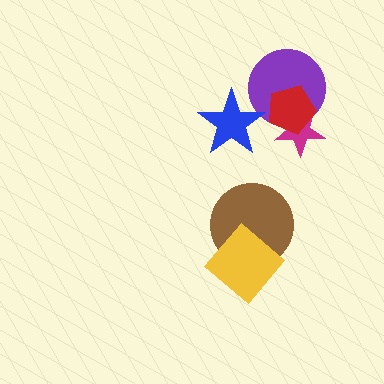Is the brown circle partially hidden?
Yes, it is partially covered by another shape.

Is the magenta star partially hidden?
Yes, it is partially covered by another shape.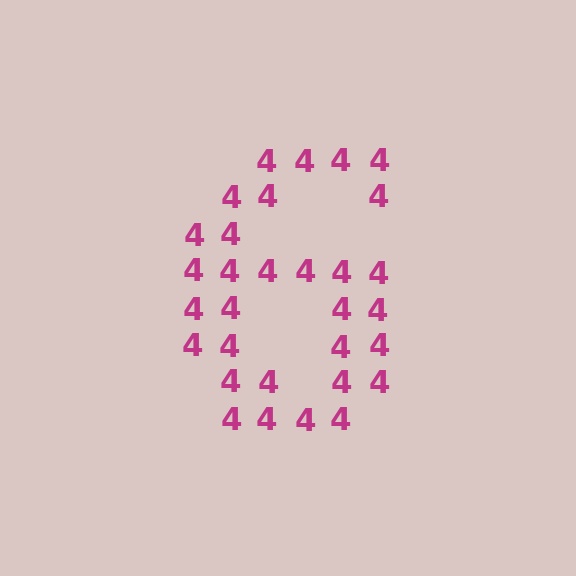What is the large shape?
The large shape is the digit 6.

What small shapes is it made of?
It is made of small digit 4's.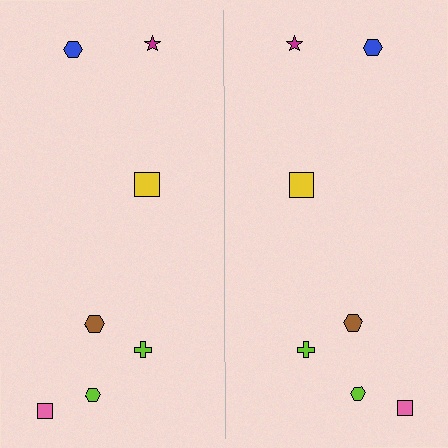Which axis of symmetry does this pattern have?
The pattern has a vertical axis of symmetry running through the center of the image.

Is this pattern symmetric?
Yes, this pattern has bilateral (reflection) symmetry.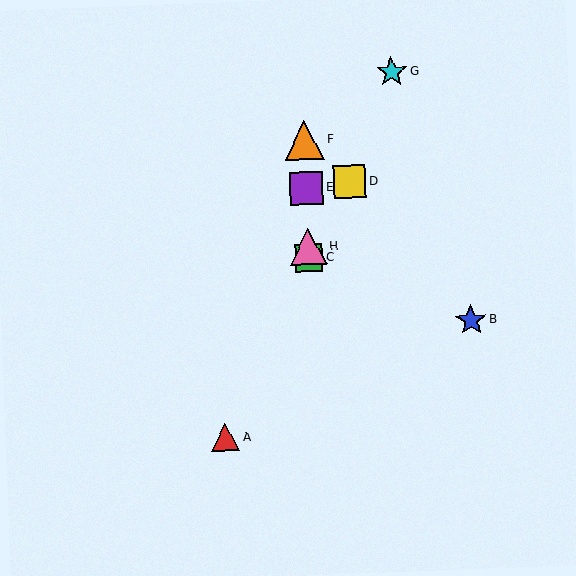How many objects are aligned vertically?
4 objects (C, E, F, H) are aligned vertically.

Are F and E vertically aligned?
Yes, both are at x≈304.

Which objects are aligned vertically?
Objects C, E, F, H are aligned vertically.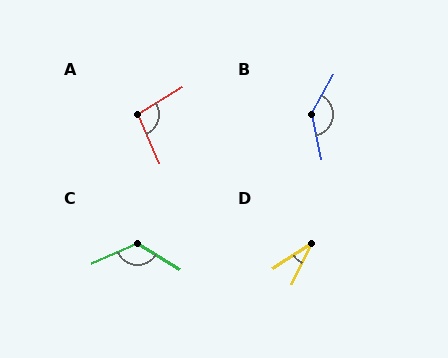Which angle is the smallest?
D, at approximately 32 degrees.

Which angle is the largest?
B, at approximately 138 degrees.